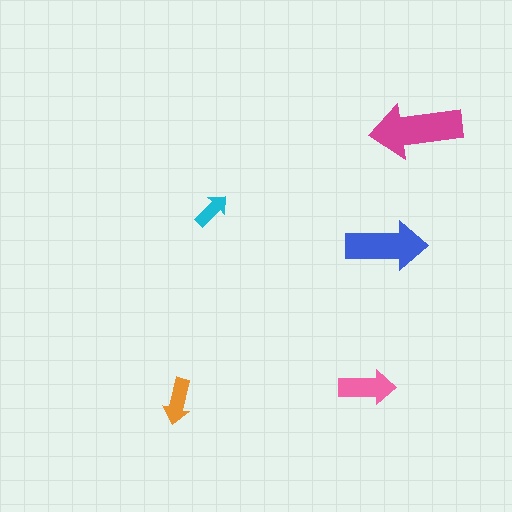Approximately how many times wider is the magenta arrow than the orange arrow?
About 2 times wider.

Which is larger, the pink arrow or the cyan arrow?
The pink one.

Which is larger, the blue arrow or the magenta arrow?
The magenta one.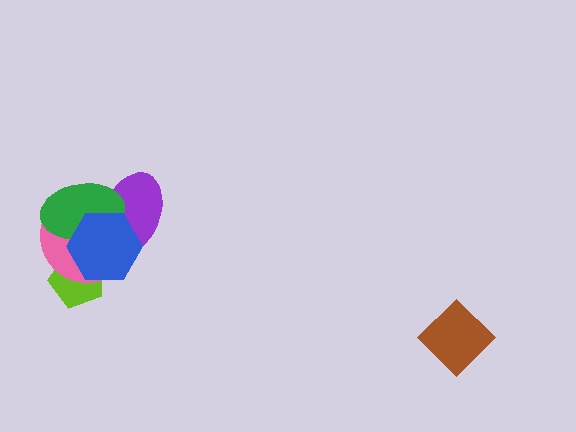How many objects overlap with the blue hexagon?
4 objects overlap with the blue hexagon.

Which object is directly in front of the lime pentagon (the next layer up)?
The pink circle is directly in front of the lime pentagon.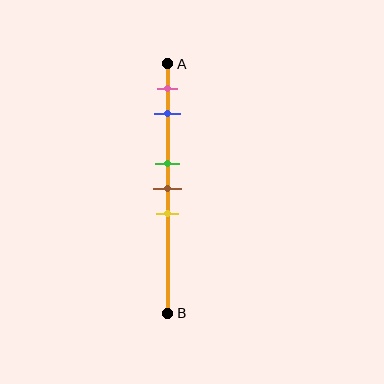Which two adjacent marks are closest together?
The green and brown marks are the closest adjacent pair.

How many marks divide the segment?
There are 5 marks dividing the segment.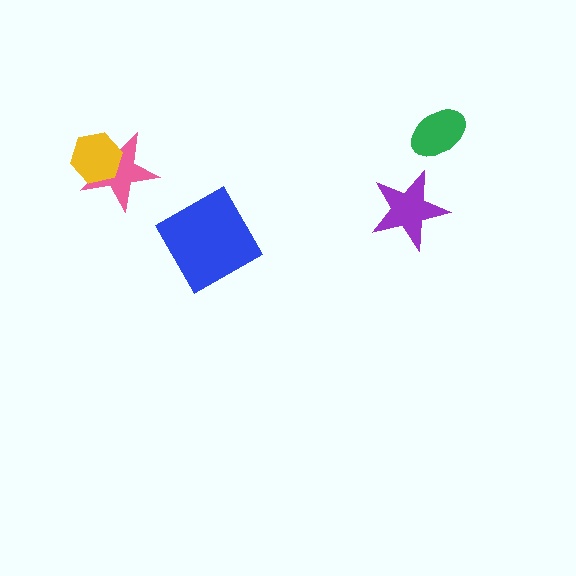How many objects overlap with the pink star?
1 object overlaps with the pink star.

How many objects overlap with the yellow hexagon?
1 object overlaps with the yellow hexagon.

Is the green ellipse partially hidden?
No, no other shape covers it.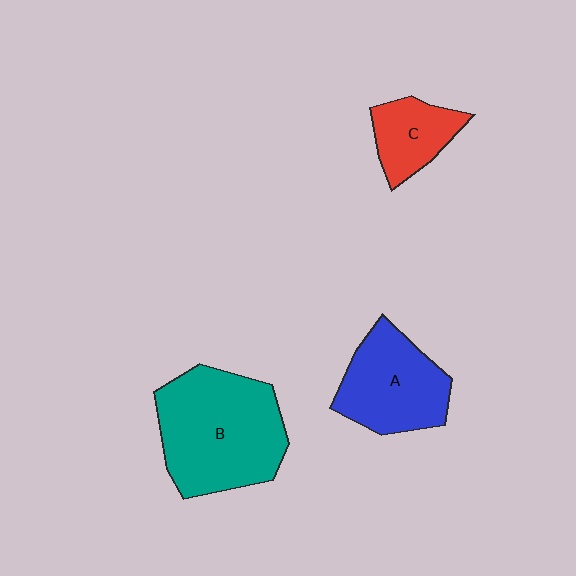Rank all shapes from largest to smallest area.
From largest to smallest: B (teal), A (blue), C (red).